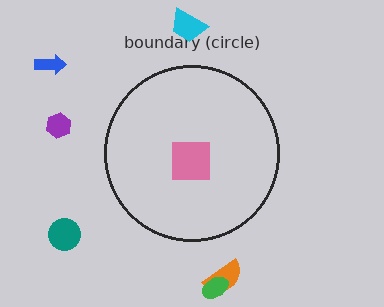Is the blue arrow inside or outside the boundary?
Outside.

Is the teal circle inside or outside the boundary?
Outside.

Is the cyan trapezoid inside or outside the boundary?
Outside.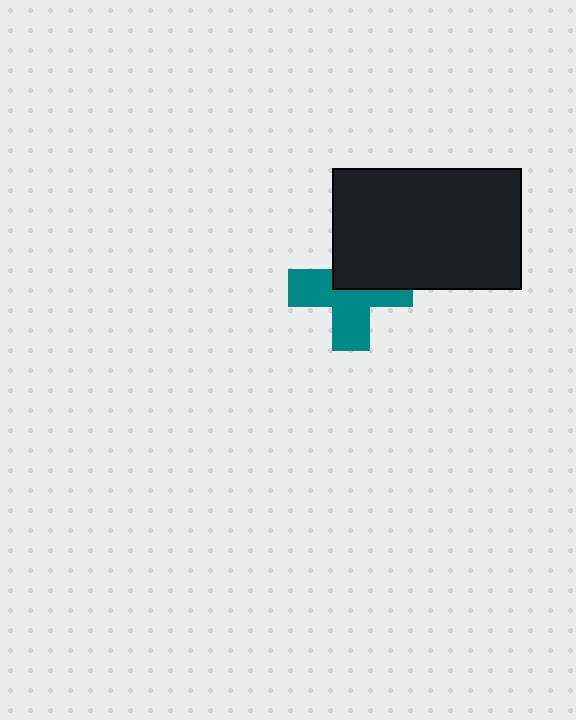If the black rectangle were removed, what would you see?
You would see the complete teal cross.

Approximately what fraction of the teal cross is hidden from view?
Roughly 41% of the teal cross is hidden behind the black rectangle.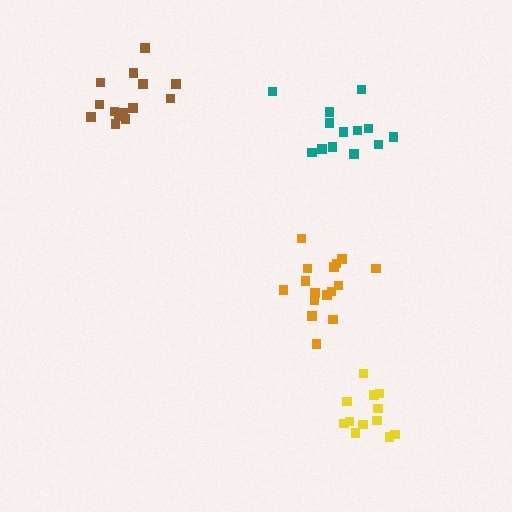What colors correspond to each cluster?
The clusters are colored: yellow, teal, brown, orange.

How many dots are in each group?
Group 1: 12 dots, Group 2: 13 dots, Group 3: 14 dots, Group 4: 16 dots (55 total).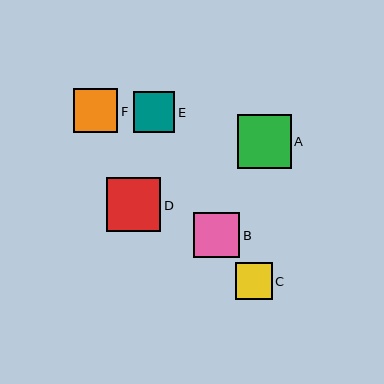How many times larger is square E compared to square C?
Square E is approximately 1.1 times the size of square C.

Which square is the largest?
Square D is the largest with a size of approximately 54 pixels.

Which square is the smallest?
Square C is the smallest with a size of approximately 37 pixels.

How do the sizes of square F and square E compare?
Square F and square E are approximately the same size.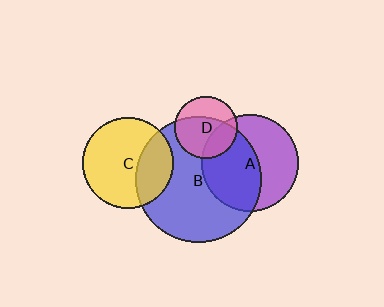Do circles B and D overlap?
Yes.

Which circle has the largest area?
Circle B (blue).